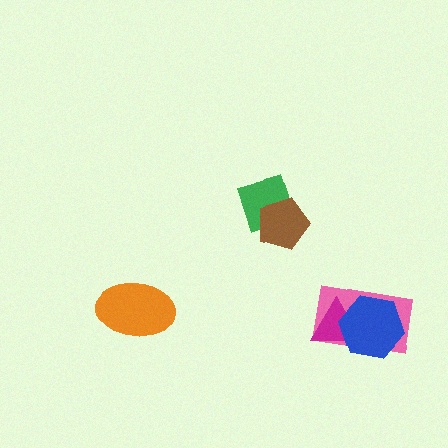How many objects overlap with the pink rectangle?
2 objects overlap with the pink rectangle.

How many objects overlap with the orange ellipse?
0 objects overlap with the orange ellipse.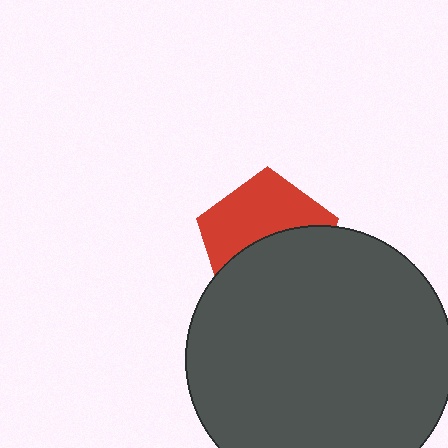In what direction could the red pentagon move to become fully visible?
The red pentagon could move up. That would shift it out from behind the dark gray circle entirely.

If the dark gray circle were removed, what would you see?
You would see the complete red pentagon.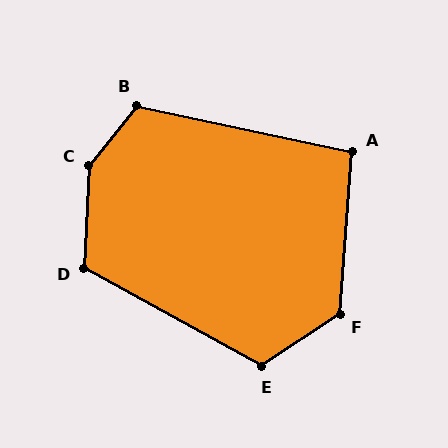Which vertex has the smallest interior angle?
A, at approximately 98 degrees.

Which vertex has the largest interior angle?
C, at approximately 144 degrees.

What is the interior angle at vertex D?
Approximately 116 degrees (obtuse).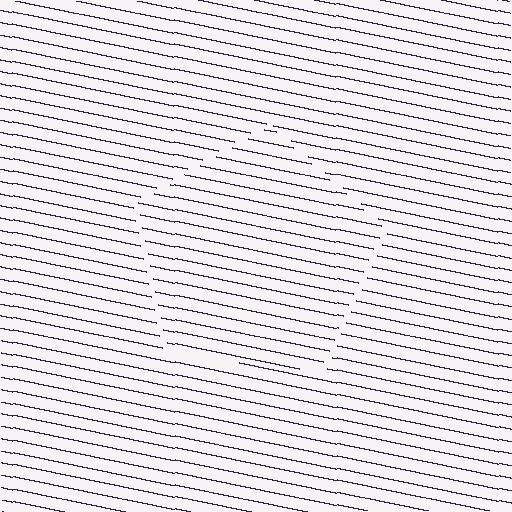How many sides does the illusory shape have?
5 sides — the line-ends trace a pentagon.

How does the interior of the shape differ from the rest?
The interior of the shape contains the same grating, shifted by half a period — the contour is defined by the phase discontinuity where line-ends from the inner and outer gratings abut.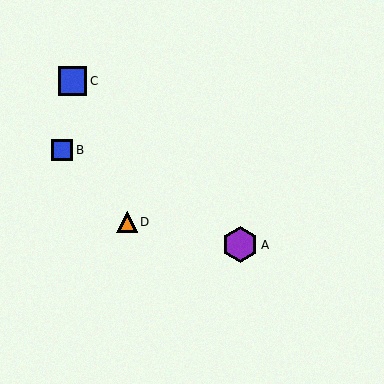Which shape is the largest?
The purple hexagon (labeled A) is the largest.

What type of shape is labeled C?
Shape C is a blue square.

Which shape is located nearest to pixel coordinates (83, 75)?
The blue square (labeled C) at (73, 81) is nearest to that location.